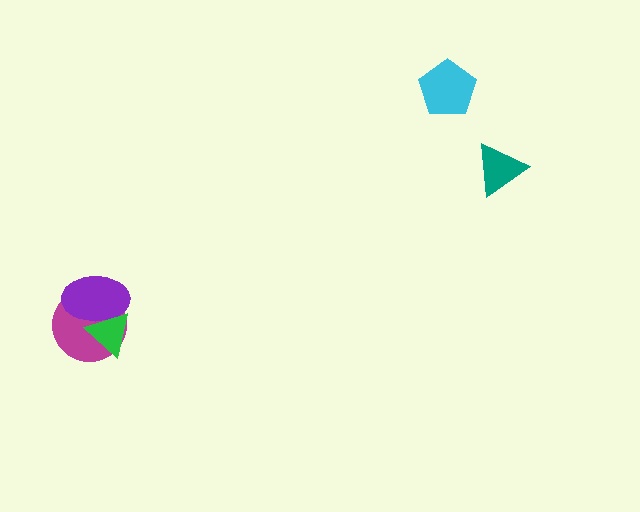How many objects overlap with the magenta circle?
2 objects overlap with the magenta circle.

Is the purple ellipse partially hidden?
Yes, it is partially covered by another shape.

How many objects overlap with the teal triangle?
0 objects overlap with the teal triangle.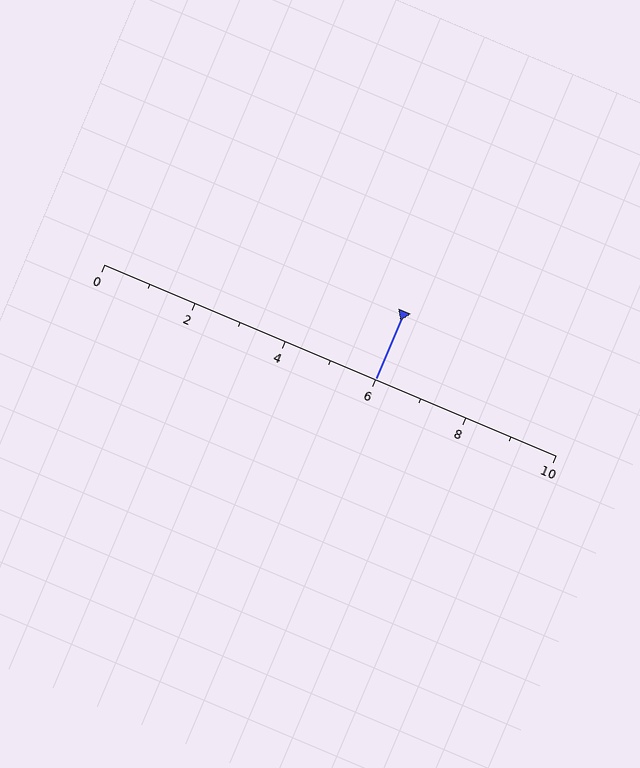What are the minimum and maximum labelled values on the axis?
The axis runs from 0 to 10.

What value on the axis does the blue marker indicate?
The marker indicates approximately 6.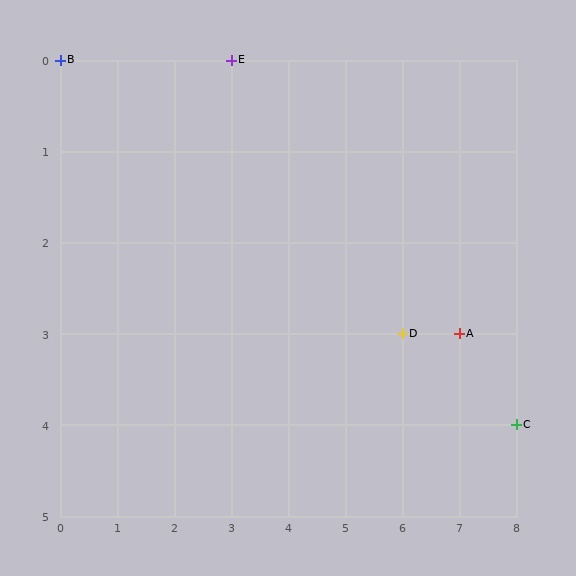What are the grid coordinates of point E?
Point E is at grid coordinates (3, 0).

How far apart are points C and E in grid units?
Points C and E are 5 columns and 4 rows apart (about 6.4 grid units diagonally).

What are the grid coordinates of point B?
Point B is at grid coordinates (0, 0).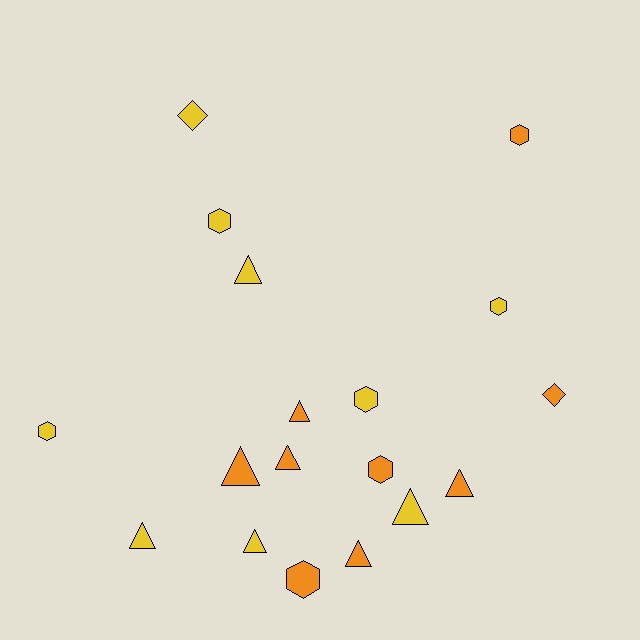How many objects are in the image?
There are 18 objects.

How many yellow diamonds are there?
There is 1 yellow diamond.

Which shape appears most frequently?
Triangle, with 9 objects.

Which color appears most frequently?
Orange, with 9 objects.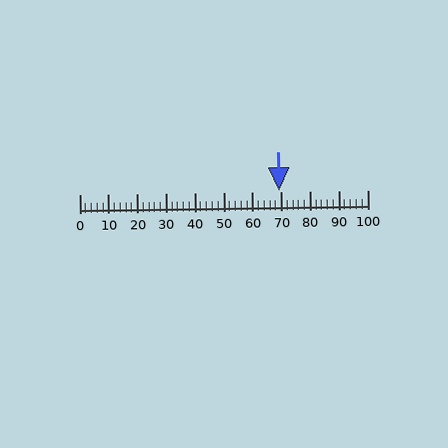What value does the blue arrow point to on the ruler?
The blue arrow points to approximately 69.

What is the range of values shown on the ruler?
The ruler shows values from 0 to 100.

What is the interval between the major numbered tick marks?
The major tick marks are spaced 10 units apart.